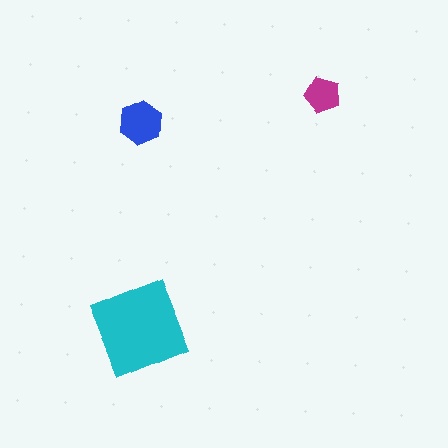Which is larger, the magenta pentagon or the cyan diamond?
The cyan diamond.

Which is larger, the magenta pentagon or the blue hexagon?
The blue hexagon.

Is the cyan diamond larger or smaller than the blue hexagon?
Larger.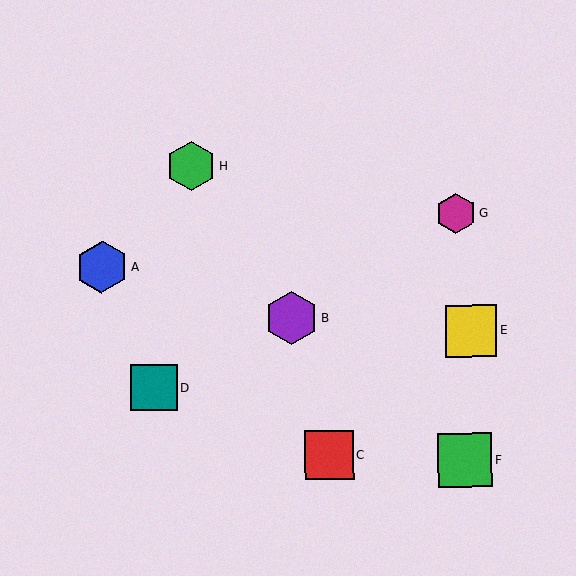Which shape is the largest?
The green square (labeled F) is the largest.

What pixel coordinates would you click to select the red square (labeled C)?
Click at (329, 455) to select the red square C.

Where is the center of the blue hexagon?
The center of the blue hexagon is at (102, 267).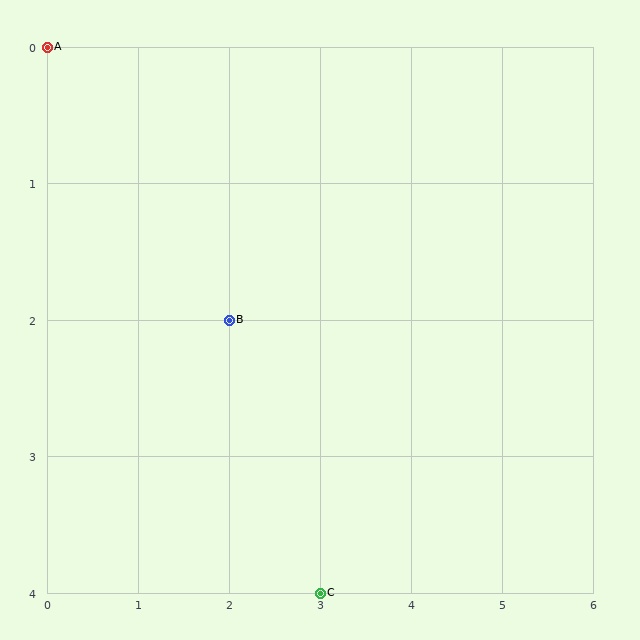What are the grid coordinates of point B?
Point B is at grid coordinates (2, 2).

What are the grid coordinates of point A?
Point A is at grid coordinates (0, 0).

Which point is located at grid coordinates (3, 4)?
Point C is at (3, 4).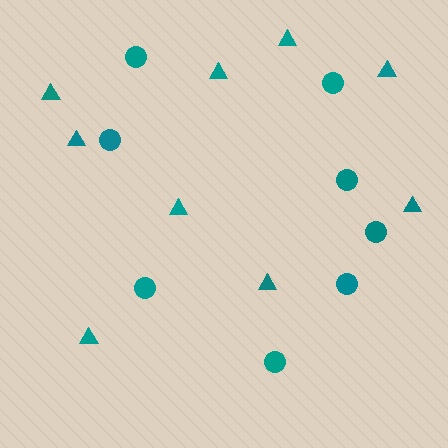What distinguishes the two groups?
There are 2 groups: one group of triangles (9) and one group of circles (8).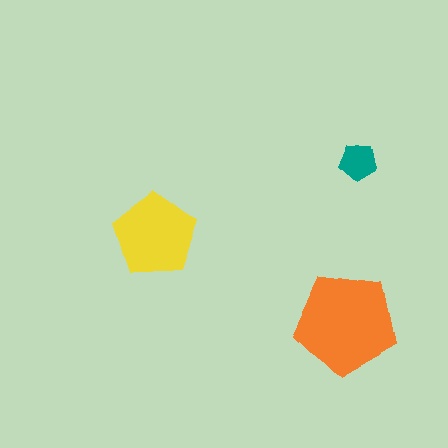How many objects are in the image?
There are 3 objects in the image.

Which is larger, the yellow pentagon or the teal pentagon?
The yellow one.